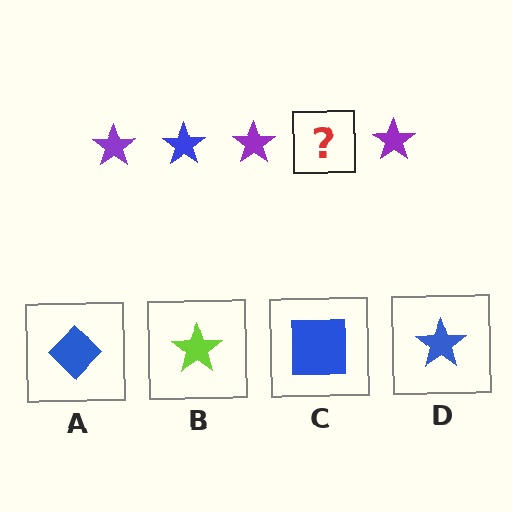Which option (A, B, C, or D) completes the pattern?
D.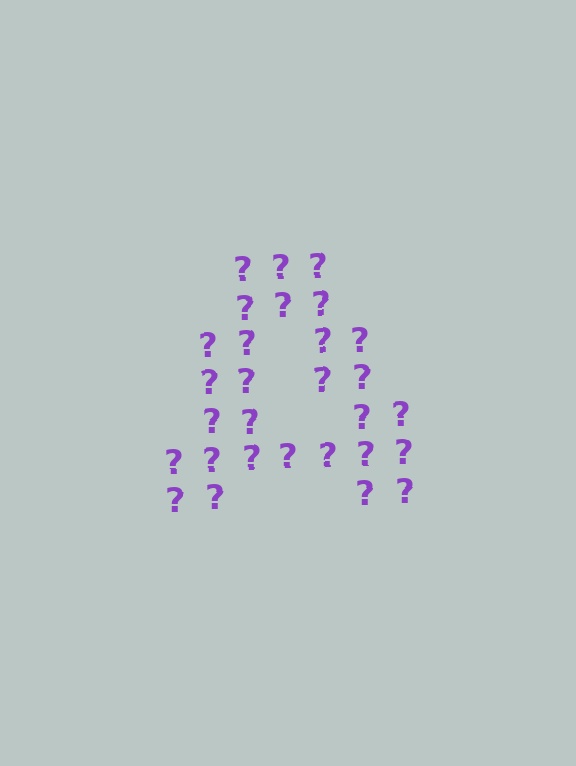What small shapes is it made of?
It is made of small question marks.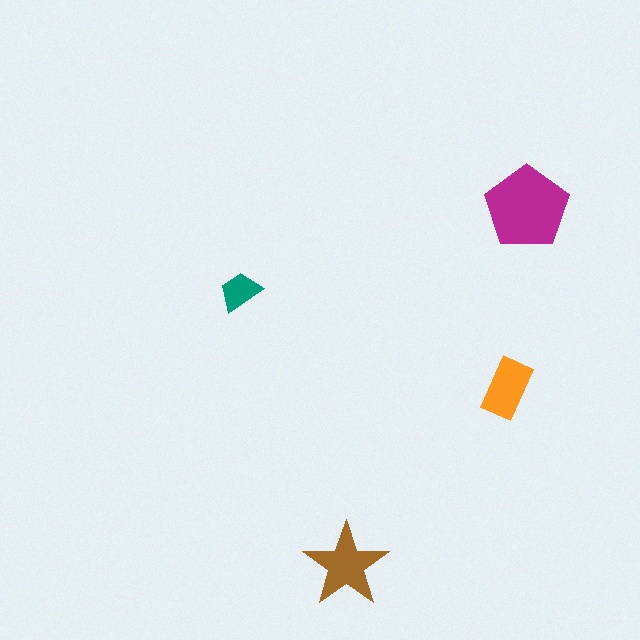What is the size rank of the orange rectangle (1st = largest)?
3rd.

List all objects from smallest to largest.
The teal trapezoid, the orange rectangle, the brown star, the magenta pentagon.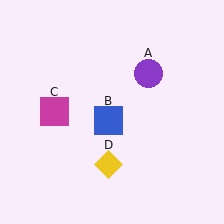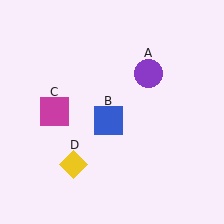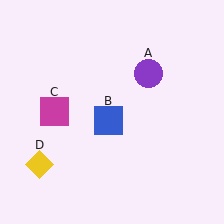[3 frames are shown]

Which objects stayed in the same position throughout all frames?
Purple circle (object A) and blue square (object B) and magenta square (object C) remained stationary.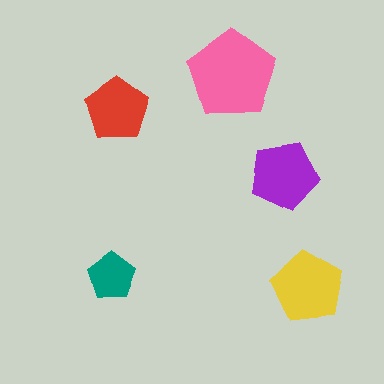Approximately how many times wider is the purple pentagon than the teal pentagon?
About 1.5 times wider.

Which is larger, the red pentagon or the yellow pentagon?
The yellow one.